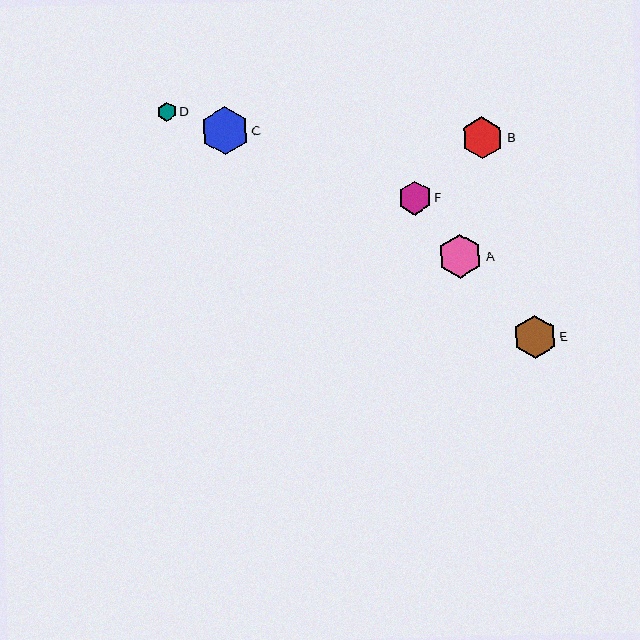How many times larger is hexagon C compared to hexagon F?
Hexagon C is approximately 1.4 times the size of hexagon F.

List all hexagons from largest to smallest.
From largest to smallest: C, A, E, B, F, D.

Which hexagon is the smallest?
Hexagon D is the smallest with a size of approximately 19 pixels.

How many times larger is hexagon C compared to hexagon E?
Hexagon C is approximately 1.1 times the size of hexagon E.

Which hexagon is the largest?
Hexagon C is the largest with a size of approximately 48 pixels.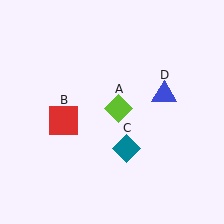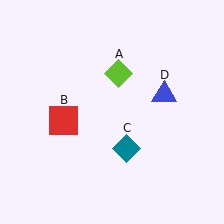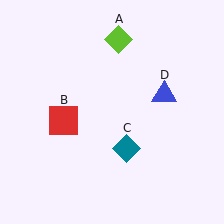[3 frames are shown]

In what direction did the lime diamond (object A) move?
The lime diamond (object A) moved up.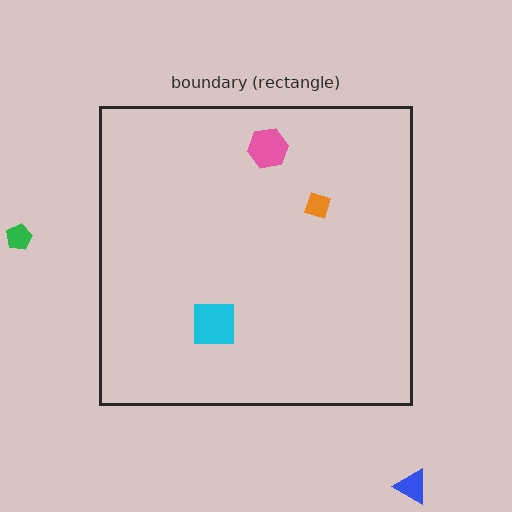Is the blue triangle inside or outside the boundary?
Outside.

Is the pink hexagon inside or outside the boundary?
Inside.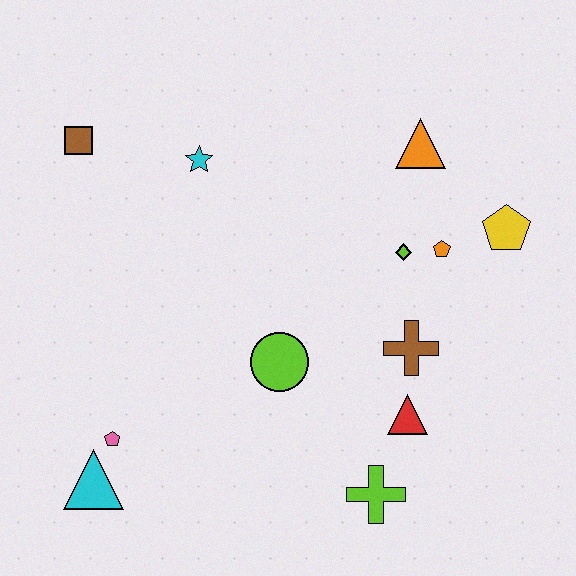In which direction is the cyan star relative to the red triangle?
The cyan star is above the red triangle.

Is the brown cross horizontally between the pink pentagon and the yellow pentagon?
Yes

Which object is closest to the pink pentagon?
The cyan triangle is closest to the pink pentagon.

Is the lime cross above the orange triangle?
No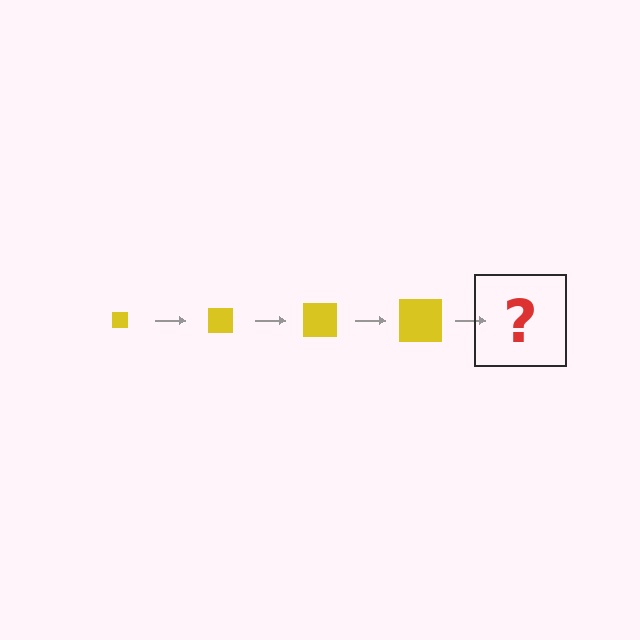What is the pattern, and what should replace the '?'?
The pattern is that the square gets progressively larger each step. The '?' should be a yellow square, larger than the previous one.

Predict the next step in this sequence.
The next step is a yellow square, larger than the previous one.